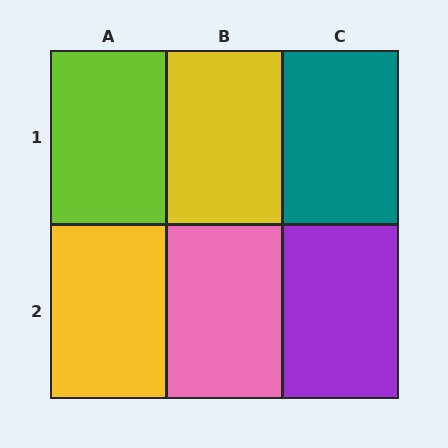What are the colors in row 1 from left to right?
Lime, yellow, teal.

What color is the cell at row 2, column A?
Yellow.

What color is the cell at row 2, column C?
Purple.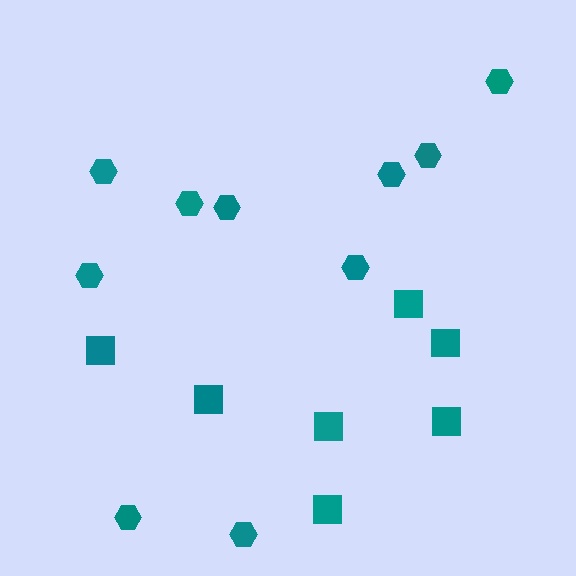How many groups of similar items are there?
There are 2 groups: one group of squares (7) and one group of hexagons (10).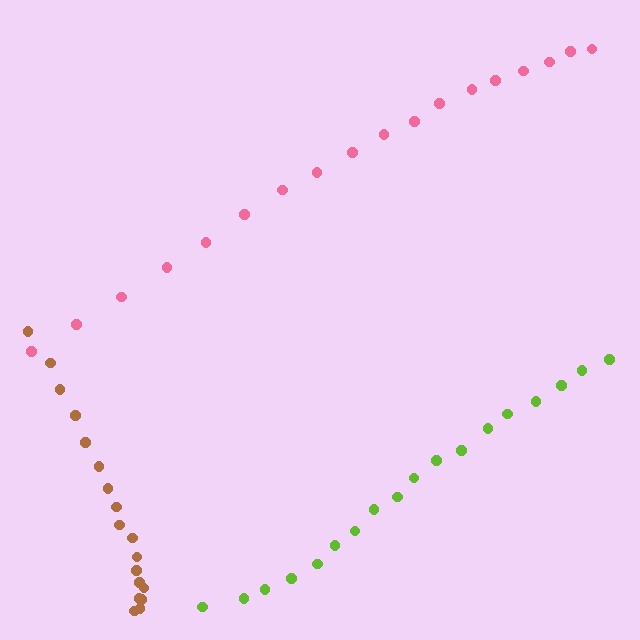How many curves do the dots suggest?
There are 3 distinct paths.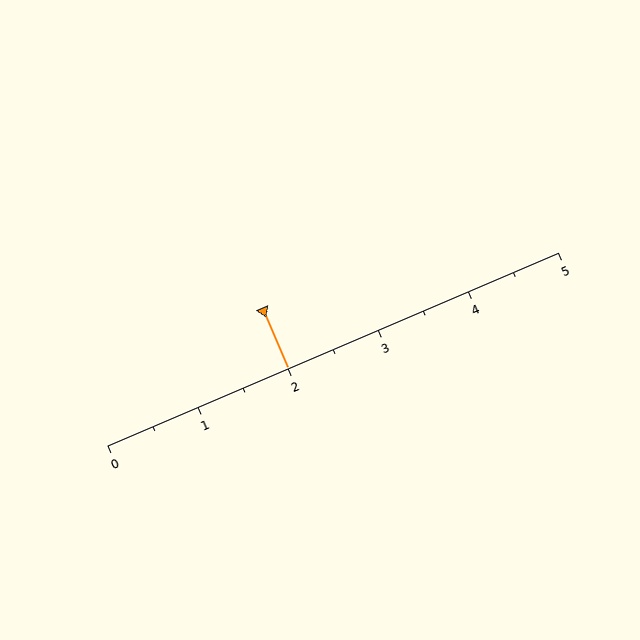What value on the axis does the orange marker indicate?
The marker indicates approximately 2.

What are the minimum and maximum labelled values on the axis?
The axis runs from 0 to 5.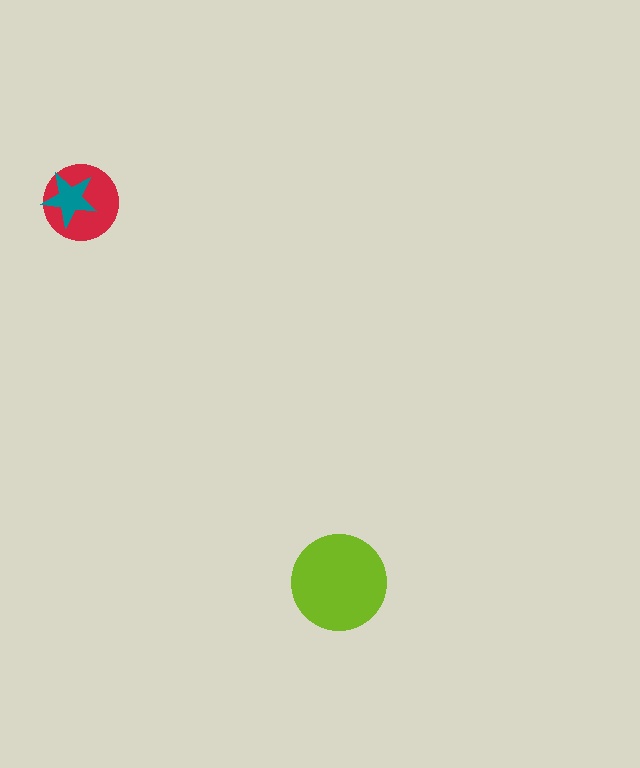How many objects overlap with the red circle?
1 object overlaps with the red circle.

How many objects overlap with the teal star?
1 object overlaps with the teal star.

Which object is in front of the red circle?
The teal star is in front of the red circle.